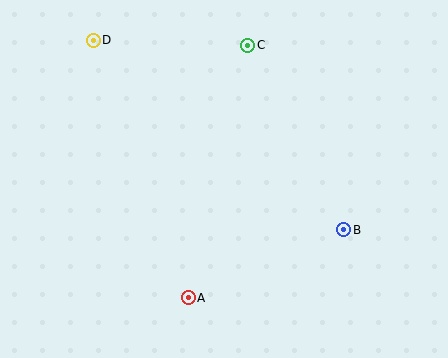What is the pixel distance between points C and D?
The distance between C and D is 155 pixels.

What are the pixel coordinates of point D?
Point D is at (93, 40).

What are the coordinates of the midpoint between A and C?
The midpoint between A and C is at (218, 171).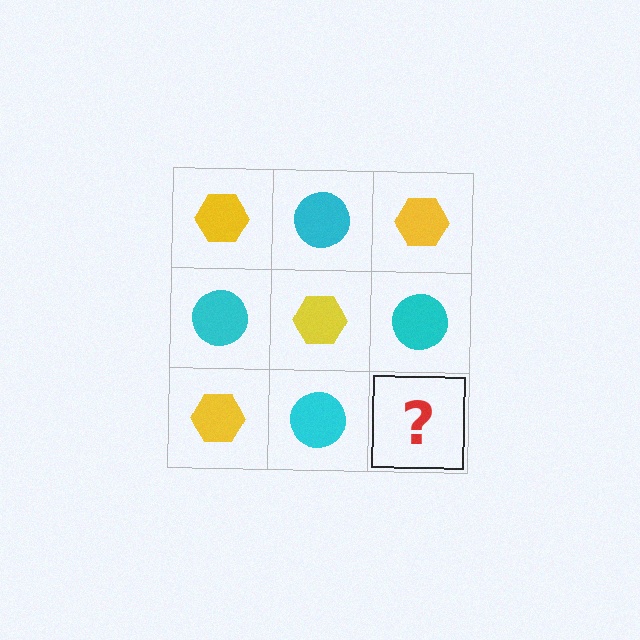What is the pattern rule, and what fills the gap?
The rule is that it alternates yellow hexagon and cyan circle in a checkerboard pattern. The gap should be filled with a yellow hexagon.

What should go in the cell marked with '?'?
The missing cell should contain a yellow hexagon.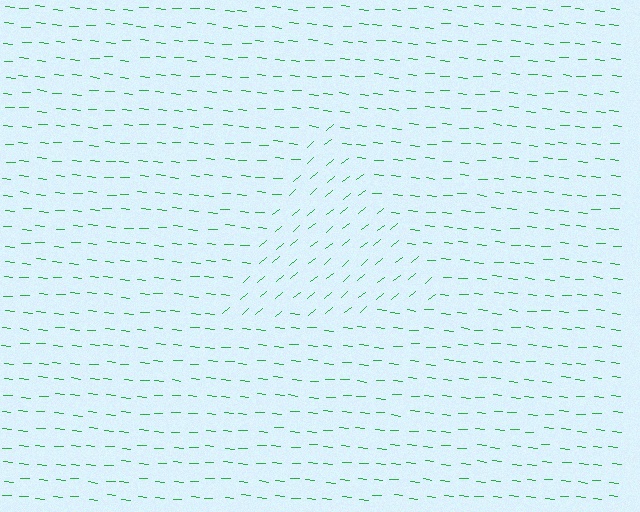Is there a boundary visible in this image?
Yes, there is a texture boundary formed by a change in line orientation.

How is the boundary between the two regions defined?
The boundary is defined purely by a change in line orientation (approximately 45 degrees difference). All lines are the same color and thickness.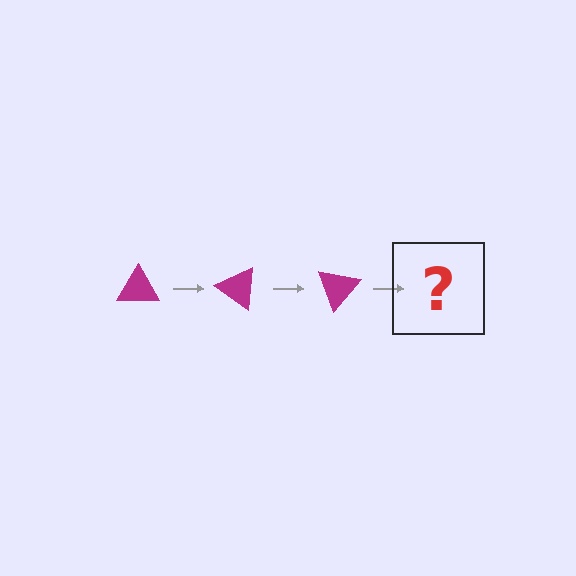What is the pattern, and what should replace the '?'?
The pattern is that the triangle rotates 35 degrees each step. The '?' should be a magenta triangle rotated 105 degrees.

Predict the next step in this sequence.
The next step is a magenta triangle rotated 105 degrees.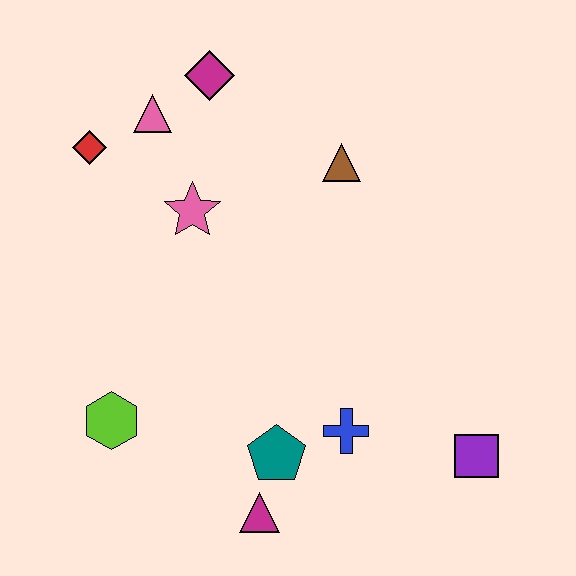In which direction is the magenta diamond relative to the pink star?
The magenta diamond is above the pink star.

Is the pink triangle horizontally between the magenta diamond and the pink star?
No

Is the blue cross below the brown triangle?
Yes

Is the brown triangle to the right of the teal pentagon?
Yes